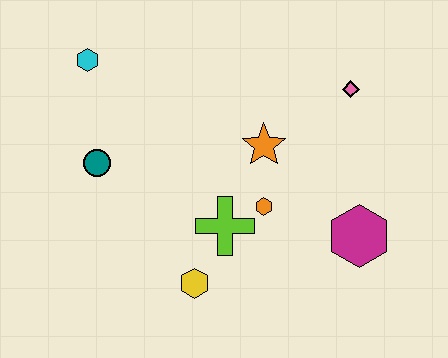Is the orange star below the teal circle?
No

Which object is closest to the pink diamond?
The orange star is closest to the pink diamond.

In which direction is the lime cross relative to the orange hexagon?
The lime cross is to the left of the orange hexagon.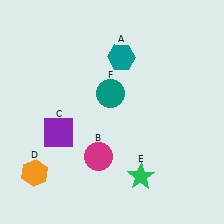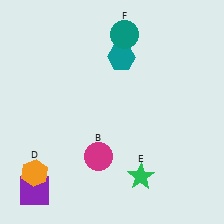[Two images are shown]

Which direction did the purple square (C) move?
The purple square (C) moved down.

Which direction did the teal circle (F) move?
The teal circle (F) moved up.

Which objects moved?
The objects that moved are: the purple square (C), the teal circle (F).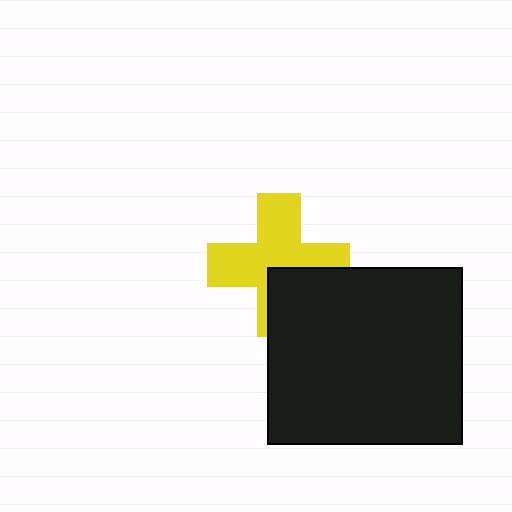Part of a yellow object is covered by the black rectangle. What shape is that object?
It is a cross.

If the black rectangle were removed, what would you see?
You would see the complete yellow cross.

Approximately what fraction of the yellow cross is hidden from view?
Roughly 31% of the yellow cross is hidden behind the black rectangle.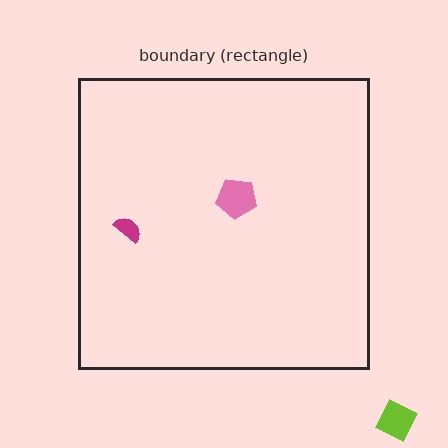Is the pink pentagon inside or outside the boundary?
Inside.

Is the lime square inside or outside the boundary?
Outside.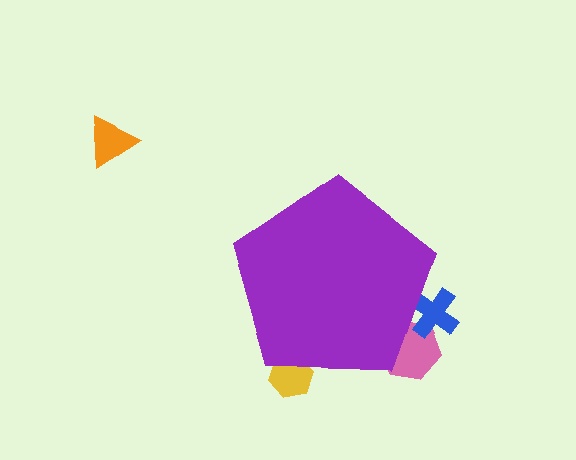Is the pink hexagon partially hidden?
Yes, the pink hexagon is partially hidden behind the purple pentagon.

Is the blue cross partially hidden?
Yes, the blue cross is partially hidden behind the purple pentagon.